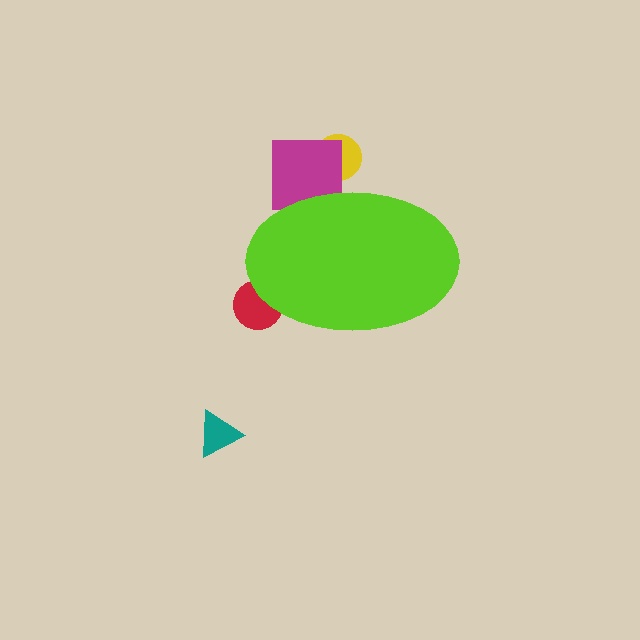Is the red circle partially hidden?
Yes, the red circle is partially hidden behind the lime ellipse.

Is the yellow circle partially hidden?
Yes, the yellow circle is partially hidden behind the lime ellipse.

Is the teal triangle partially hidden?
No, the teal triangle is fully visible.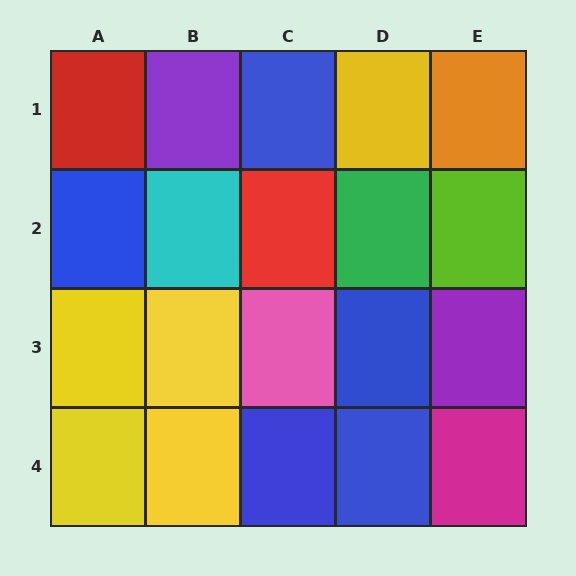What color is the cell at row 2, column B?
Cyan.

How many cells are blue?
5 cells are blue.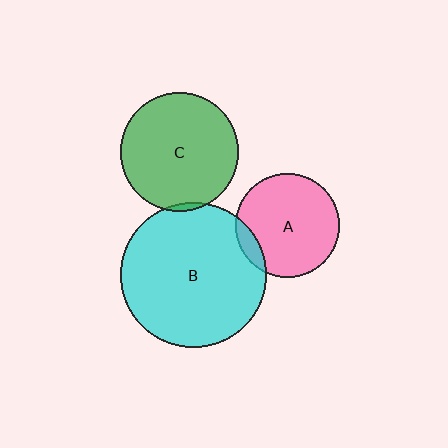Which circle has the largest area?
Circle B (cyan).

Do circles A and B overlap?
Yes.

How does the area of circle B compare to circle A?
Approximately 2.0 times.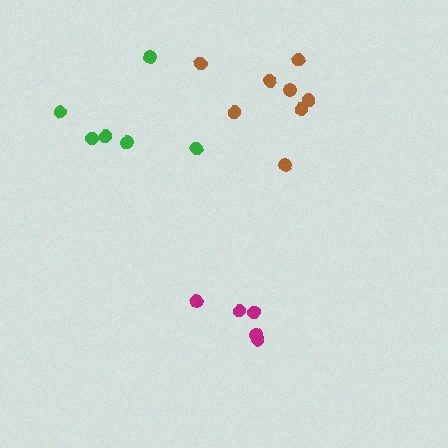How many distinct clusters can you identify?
There are 3 distinct clusters.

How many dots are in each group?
Group 1: 5 dots, Group 2: 6 dots, Group 3: 8 dots (19 total).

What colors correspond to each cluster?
The clusters are colored: magenta, green, brown.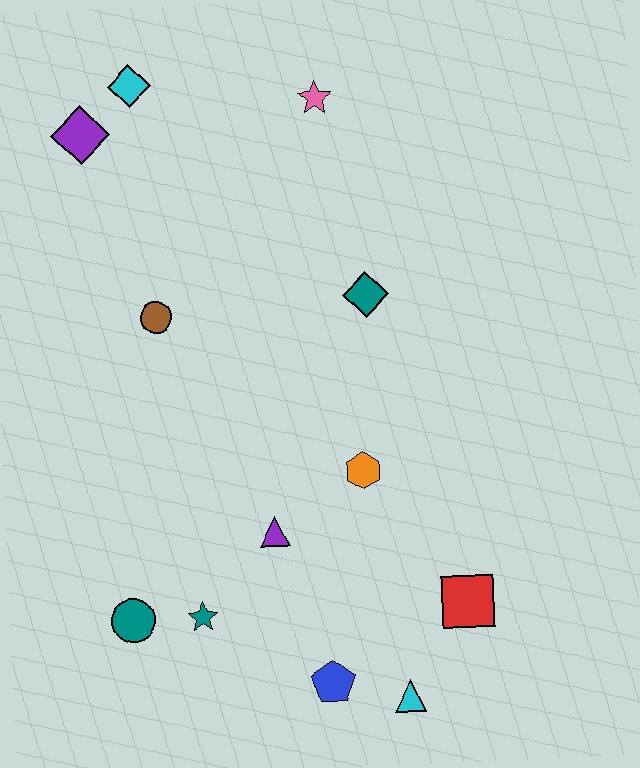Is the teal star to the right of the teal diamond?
No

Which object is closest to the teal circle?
The teal star is closest to the teal circle.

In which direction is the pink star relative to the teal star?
The pink star is above the teal star.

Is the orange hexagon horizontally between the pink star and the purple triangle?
No